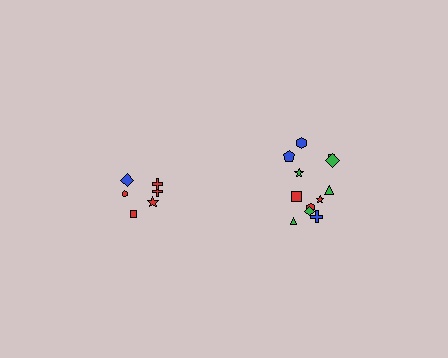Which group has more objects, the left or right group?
The right group.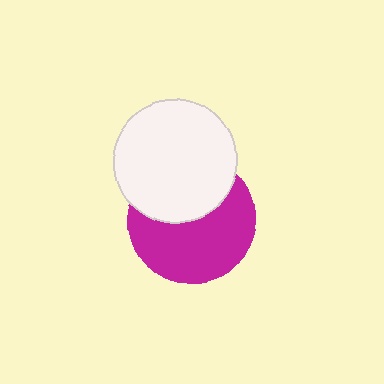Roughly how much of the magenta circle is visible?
About half of it is visible (roughly 60%).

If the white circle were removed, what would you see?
You would see the complete magenta circle.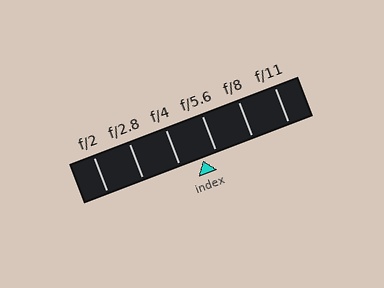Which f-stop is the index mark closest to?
The index mark is closest to f/5.6.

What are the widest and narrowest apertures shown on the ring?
The widest aperture shown is f/2 and the narrowest is f/11.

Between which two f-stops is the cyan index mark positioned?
The index mark is between f/4 and f/5.6.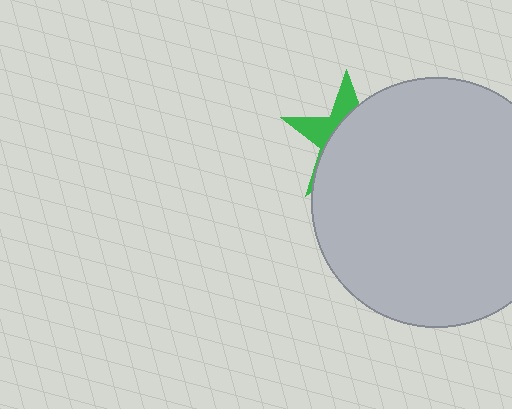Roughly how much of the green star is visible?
A small part of it is visible (roughly 31%).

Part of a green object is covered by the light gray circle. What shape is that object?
It is a star.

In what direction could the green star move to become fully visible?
The green star could move left. That would shift it out from behind the light gray circle entirely.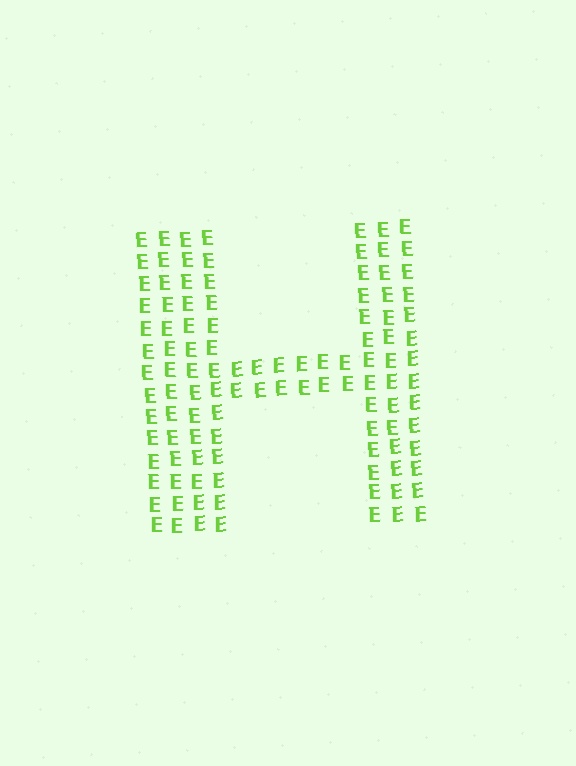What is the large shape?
The large shape is the letter H.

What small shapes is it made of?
It is made of small letter E's.